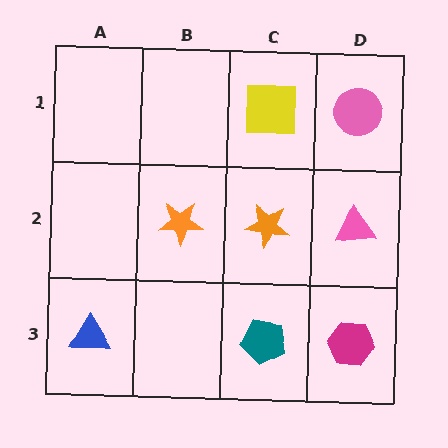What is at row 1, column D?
A pink circle.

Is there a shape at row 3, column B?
No, that cell is empty.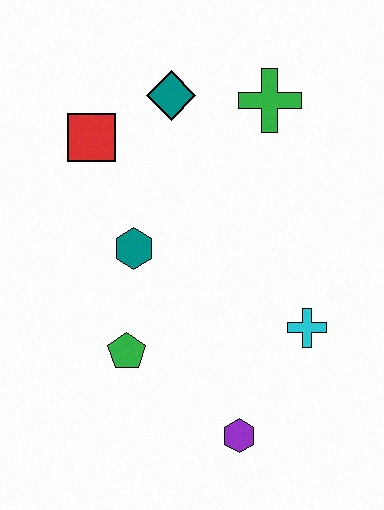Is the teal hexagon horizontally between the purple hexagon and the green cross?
No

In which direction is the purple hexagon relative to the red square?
The purple hexagon is below the red square.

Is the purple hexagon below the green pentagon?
Yes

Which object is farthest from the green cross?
The purple hexagon is farthest from the green cross.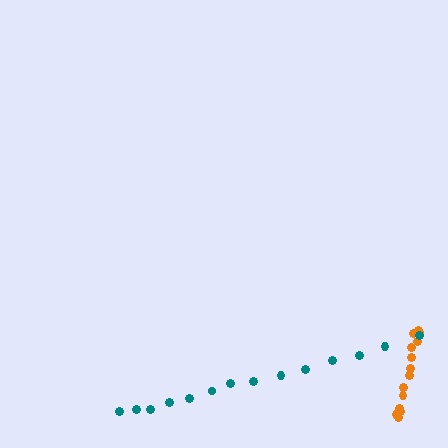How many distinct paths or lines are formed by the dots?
There are 2 distinct paths.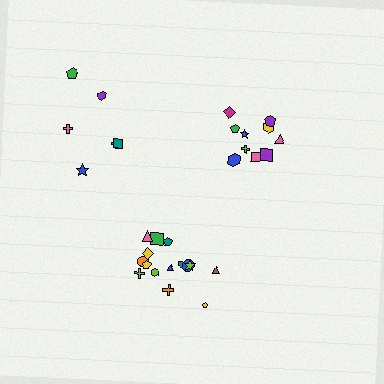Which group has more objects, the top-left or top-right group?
The top-right group.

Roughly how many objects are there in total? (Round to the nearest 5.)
Roughly 30 objects in total.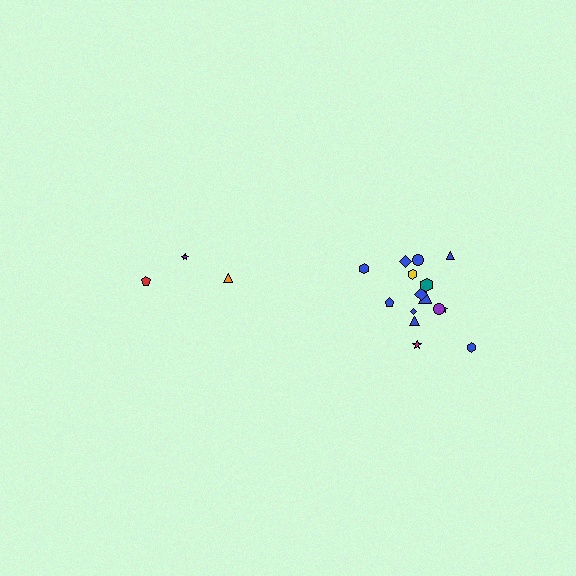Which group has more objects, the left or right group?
The right group.